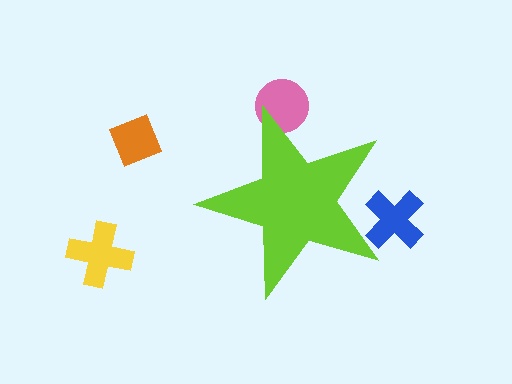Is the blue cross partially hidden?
Yes, the blue cross is partially hidden behind the lime star.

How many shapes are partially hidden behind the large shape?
2 shapes are partially hidden.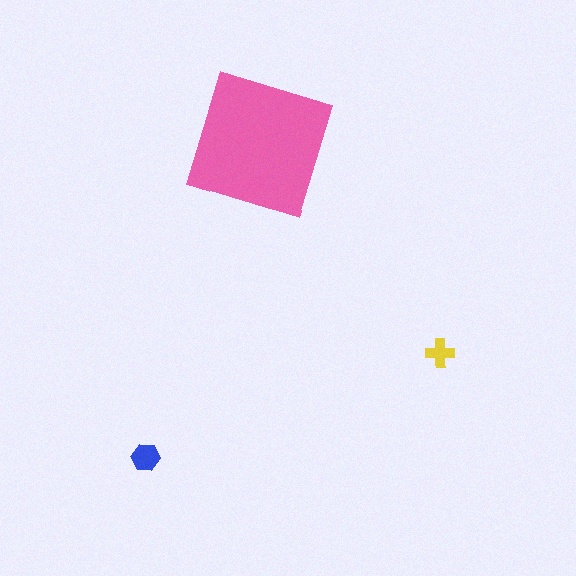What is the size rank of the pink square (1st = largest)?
1st.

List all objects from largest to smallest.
The pink square, the blue hexagon, the yellow cross.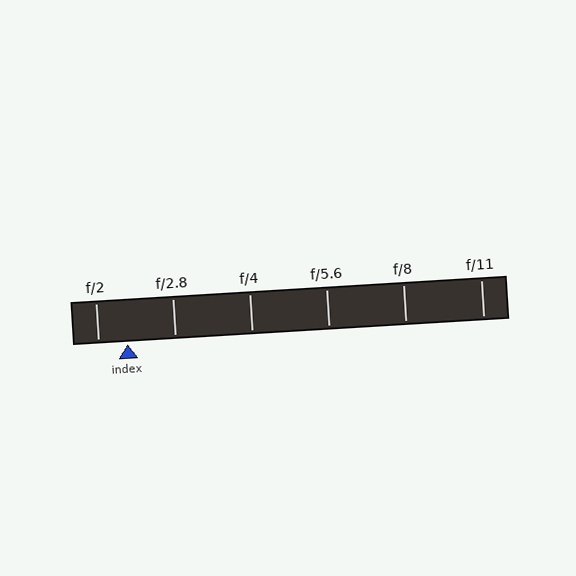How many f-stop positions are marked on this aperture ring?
There are 6 f-stop positions marked.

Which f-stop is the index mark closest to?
The index mark is closest to f/2.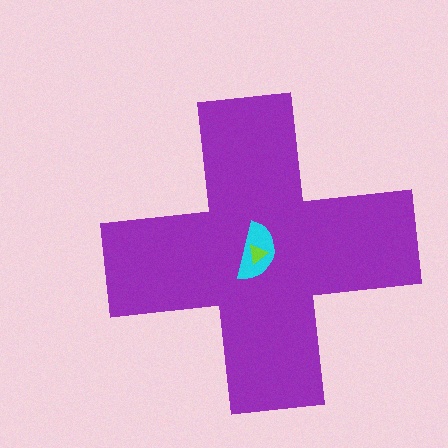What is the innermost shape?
The lime triangle.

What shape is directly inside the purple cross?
The cyan semicircle.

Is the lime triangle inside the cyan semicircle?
Yes.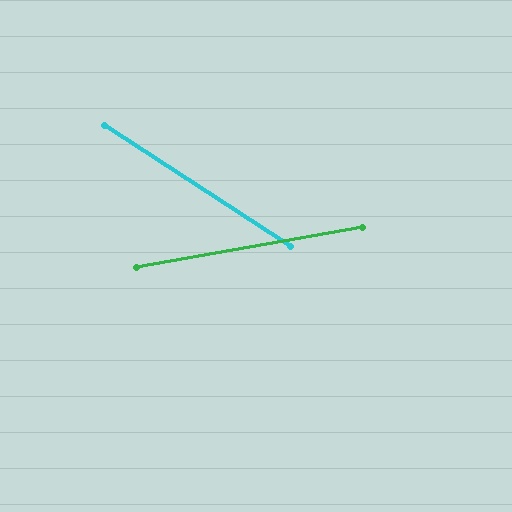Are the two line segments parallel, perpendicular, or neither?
Neither parallel nor perpendicular — they differ by about 43°.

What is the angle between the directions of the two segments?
Approximately 43 degrees.